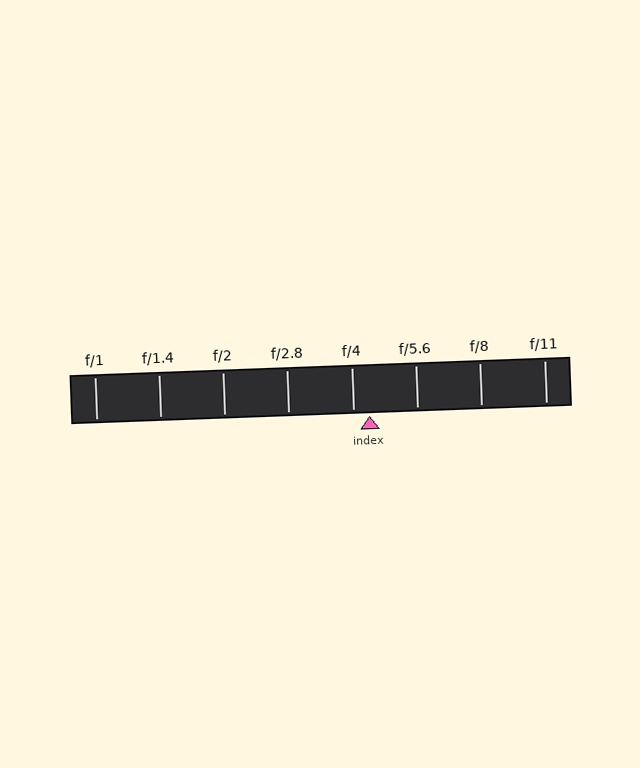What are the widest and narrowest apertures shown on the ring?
The widest aperture shown is f/1 and the narrowest is f/11.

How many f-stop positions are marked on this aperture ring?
There are 8 f-stop positions marked.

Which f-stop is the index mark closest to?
The index mark is closest to f/4.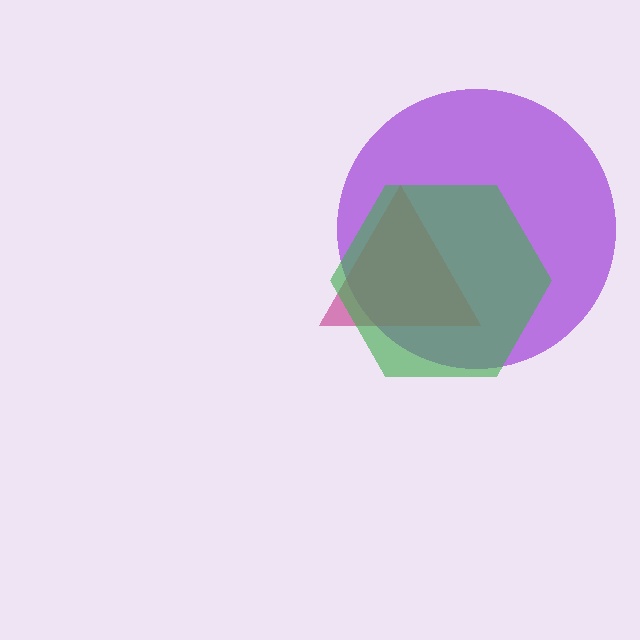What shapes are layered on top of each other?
The layered shapes are: a purple circle, a magenta triangle, a green hexagon.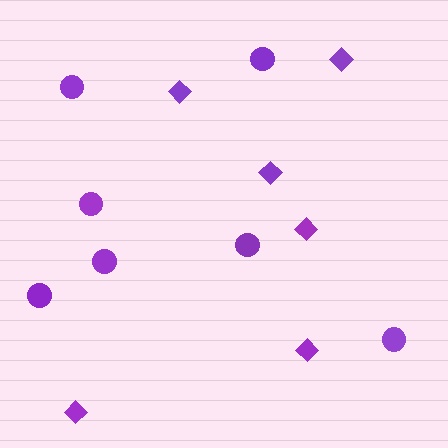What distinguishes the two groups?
There are 2 groups: one group of circles (7) and one group of diamonds (6).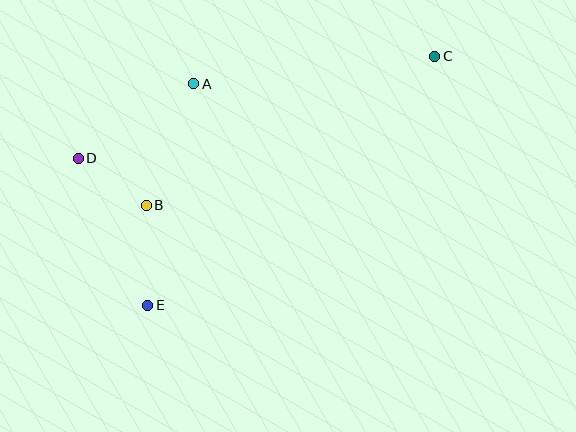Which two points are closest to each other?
Points B and D are closest to each other.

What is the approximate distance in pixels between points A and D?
The distance between A and D is approximately 137 pixels.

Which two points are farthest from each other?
Points C and E are farthest from each other.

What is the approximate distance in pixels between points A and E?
The distance between A and E is approximately 226 pixels.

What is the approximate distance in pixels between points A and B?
The distance between A and B is approximately 131 pixels.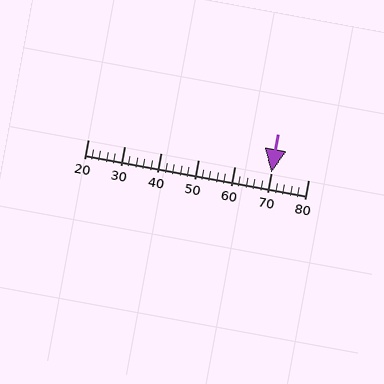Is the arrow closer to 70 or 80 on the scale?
The arrow is closer to 70.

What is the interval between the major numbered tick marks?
The major tick marks are spaced 10 units apart.